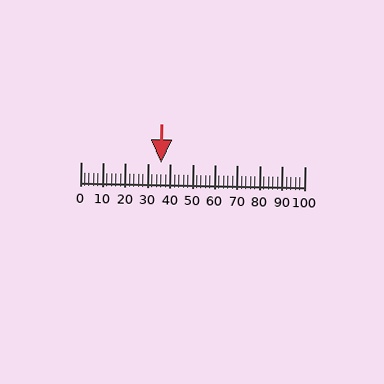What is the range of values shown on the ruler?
The ruler shows values from 0 to 100.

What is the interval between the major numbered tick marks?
The major tick marks are spaced 10 units apart.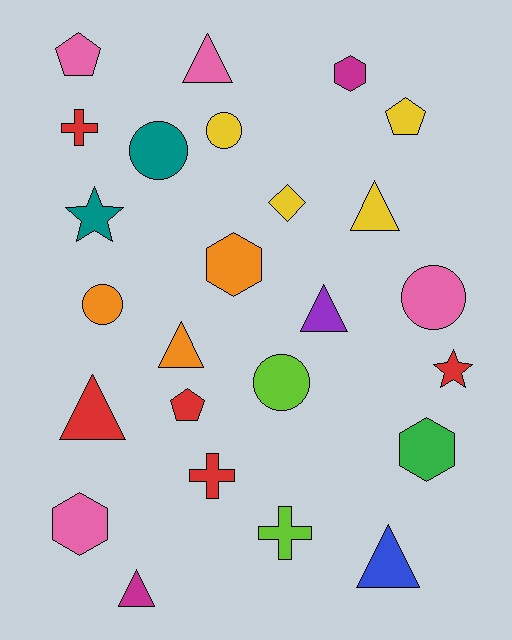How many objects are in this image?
There are 25 objects.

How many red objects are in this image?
There are 5 red objects.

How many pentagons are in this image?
There are 3 pentagons.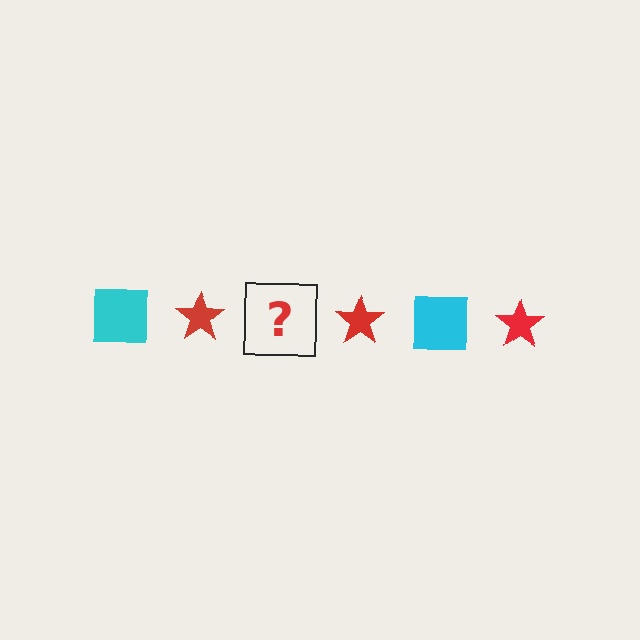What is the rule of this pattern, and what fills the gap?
The rule is that the pattern alternates between cyan square and red star. The gap should be filled with a cyan square.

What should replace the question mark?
The question mark should be replaced with a cyan square.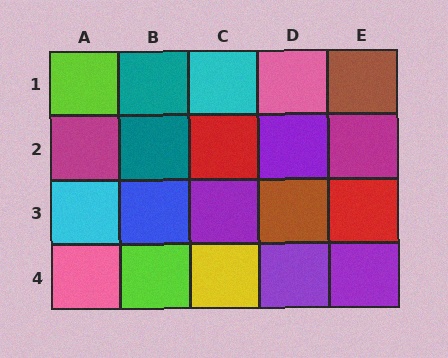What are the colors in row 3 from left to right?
Cyan, blue, purple, brown, red.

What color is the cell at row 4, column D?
Purple.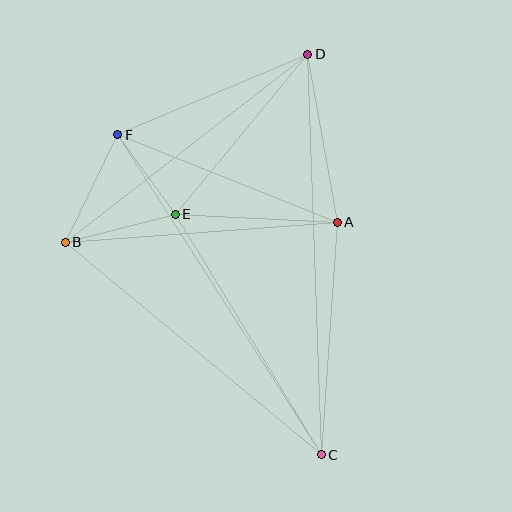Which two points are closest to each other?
Points E and F are closest to each other.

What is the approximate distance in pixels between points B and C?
The distance between B and C is approximately 333 pixels.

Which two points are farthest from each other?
Points C and D are farthest from each other.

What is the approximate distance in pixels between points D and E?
The distance between D and E is approximately 208 pixels.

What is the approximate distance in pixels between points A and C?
The distance between A and C is approximately 233 pixels.